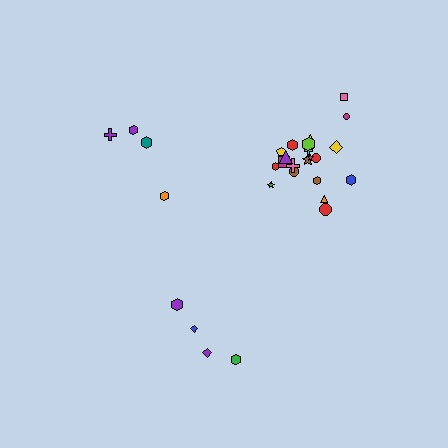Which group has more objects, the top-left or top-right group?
The top-right group.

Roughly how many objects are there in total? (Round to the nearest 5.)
Roughly 30 objects in total.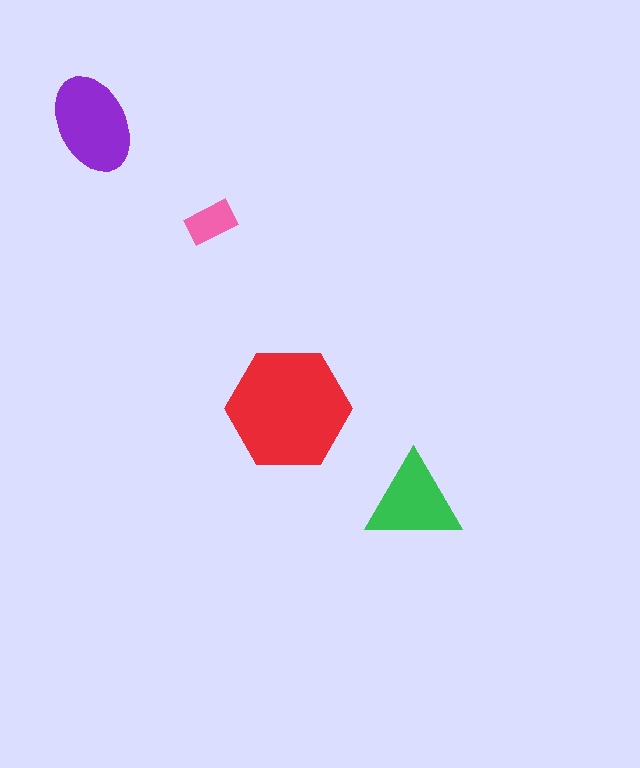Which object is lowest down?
The green triangle is bottommost.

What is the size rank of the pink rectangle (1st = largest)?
4th.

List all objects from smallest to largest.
The pink rectangle, the green triangle, the purple ellipse, the red hexagon.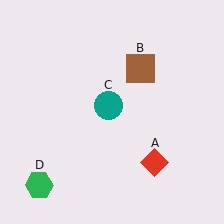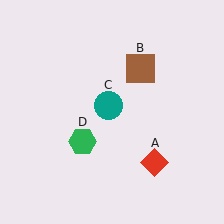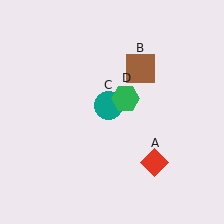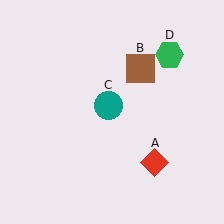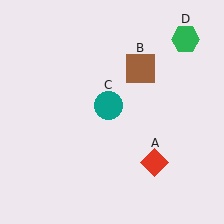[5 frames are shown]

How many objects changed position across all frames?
1 object changed position: green hexagon (object D).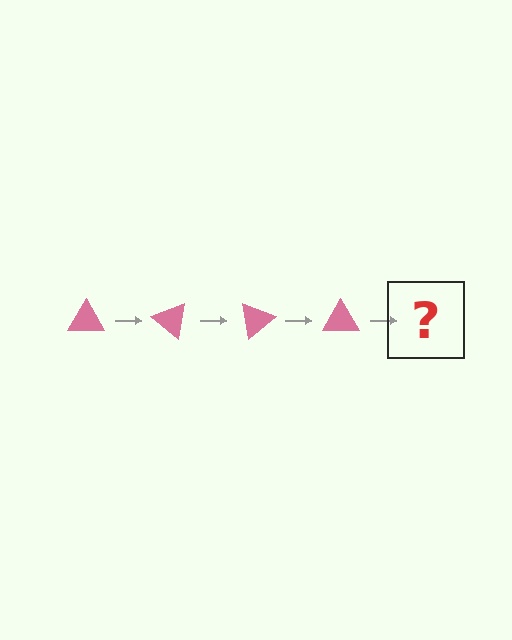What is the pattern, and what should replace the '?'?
The pattern is that the triangle rotates 40 degrees each step. The '?' should be a pink triangle rotated 160 degrees.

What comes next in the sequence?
The next element should be a pink triangle rotated 160 degrees.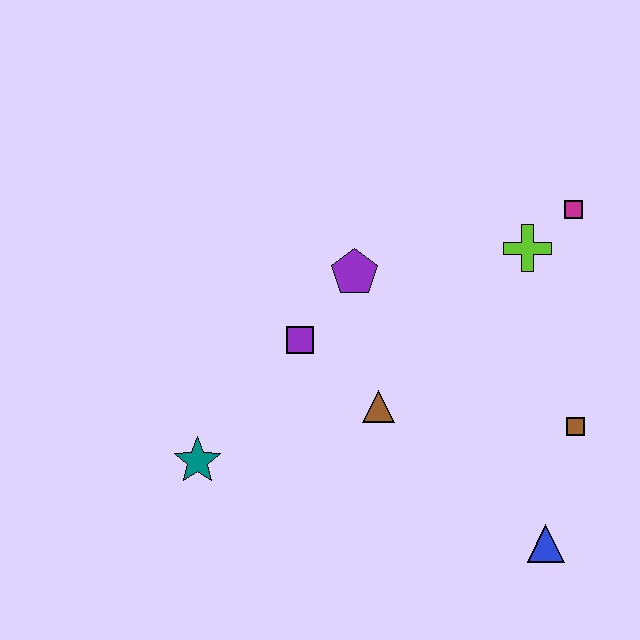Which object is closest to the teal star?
The purple square is closest to the teal star.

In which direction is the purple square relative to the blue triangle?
The purple square is to the left of the blue triangle.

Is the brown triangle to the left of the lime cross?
Yes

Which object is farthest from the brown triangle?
The magenta square is farthest from the brown triangle.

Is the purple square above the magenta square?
No